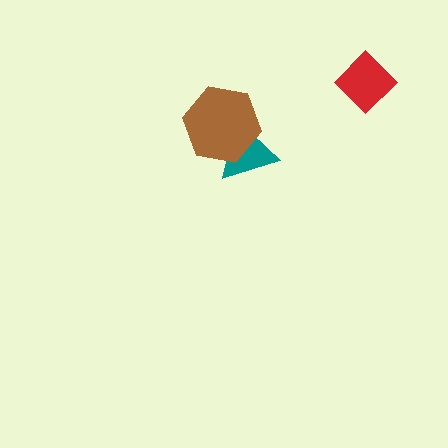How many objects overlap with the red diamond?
0 objects overlap with the red diamond.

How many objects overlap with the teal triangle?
1 object overlaps with the teal triangle.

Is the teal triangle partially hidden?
Yes, it is partially covered by another shape.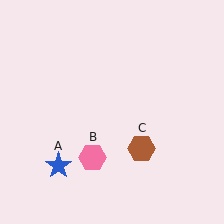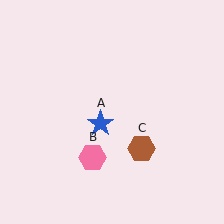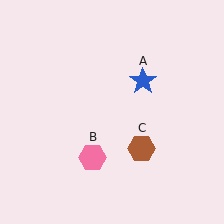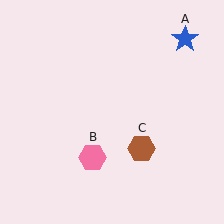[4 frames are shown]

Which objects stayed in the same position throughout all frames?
Pink hexagon (object B) and brown hexagon (object C) remained stationary.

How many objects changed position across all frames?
1 object changed position: blue star (object A).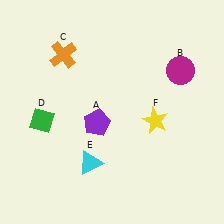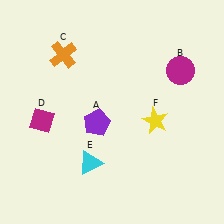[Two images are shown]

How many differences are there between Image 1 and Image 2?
There is 1 difference between the two images.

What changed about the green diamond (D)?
In Image 1, D is green. In Image 2, it changed to magenta.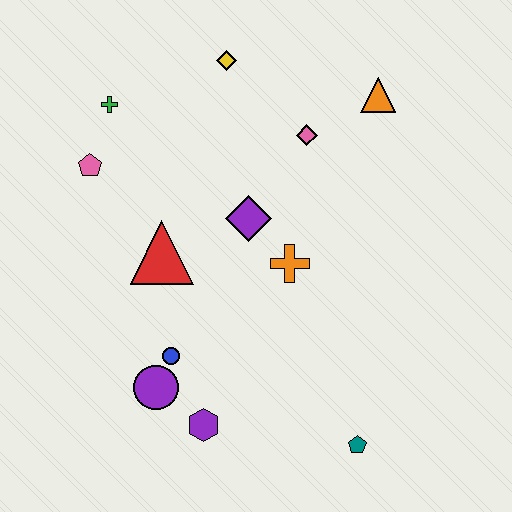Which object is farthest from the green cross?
The teal pentagon is farthest from the green cross.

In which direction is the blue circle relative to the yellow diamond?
The blue circle is below the yellow diamond.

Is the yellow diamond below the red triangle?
No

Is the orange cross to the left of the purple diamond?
No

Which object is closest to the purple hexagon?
The purple circle is closest to the purple hexagon.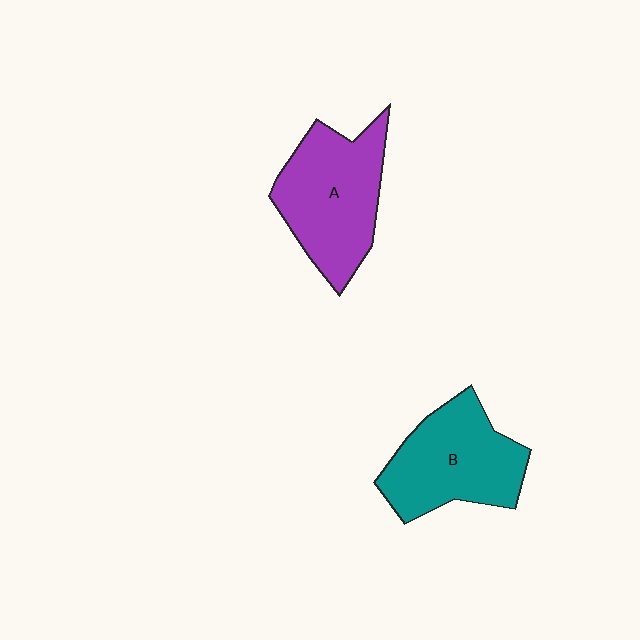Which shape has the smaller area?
Shape B (teal).